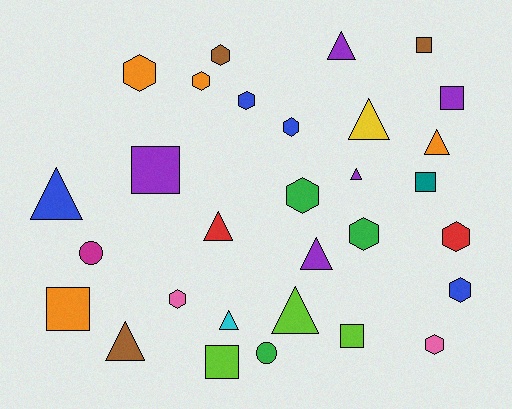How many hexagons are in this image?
There are 11 hexagons.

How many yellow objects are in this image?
There is 1 yellow object.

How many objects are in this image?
There are 30 objects.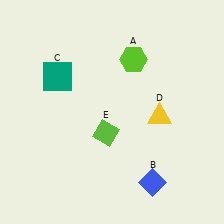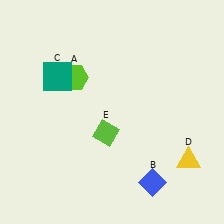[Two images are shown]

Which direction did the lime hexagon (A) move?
The lime hexagon (A) moved left.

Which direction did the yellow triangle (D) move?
The yellow triangle (D) moved down.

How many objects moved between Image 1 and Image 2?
2 objects moved between the two images.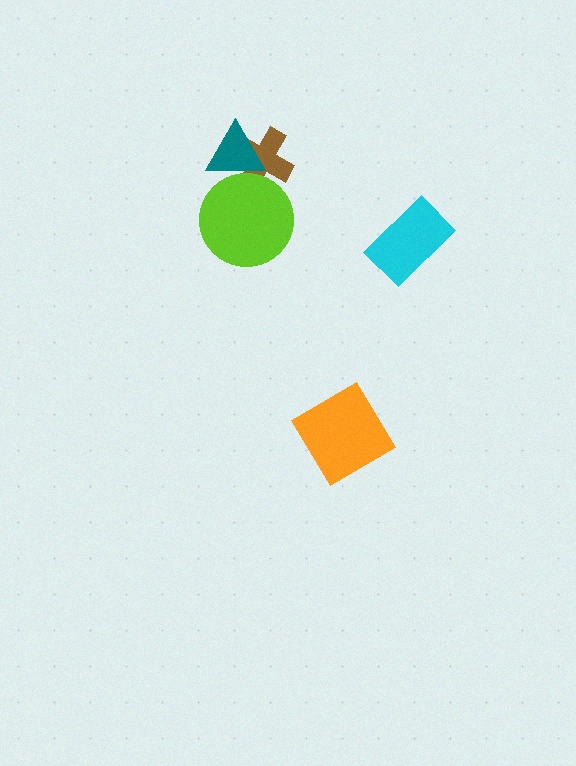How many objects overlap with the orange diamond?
0 objects overlap with the orange diamond.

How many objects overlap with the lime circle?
2 objects overlap with the lime circle.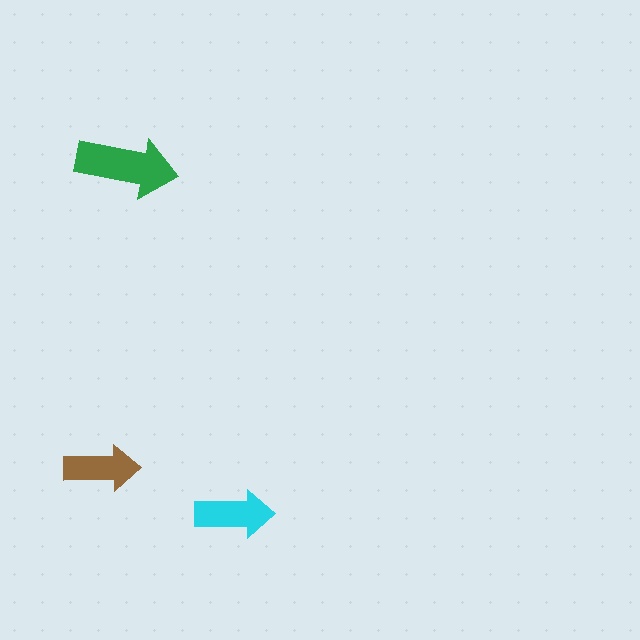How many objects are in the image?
There are 3 objects in the image.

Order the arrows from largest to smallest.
the green one, the cyan one, the brown one.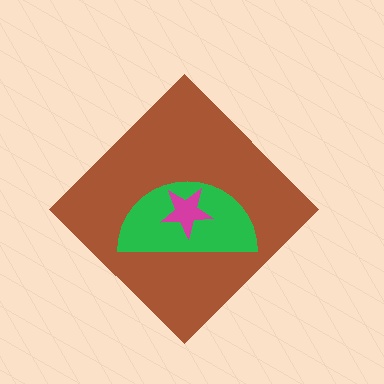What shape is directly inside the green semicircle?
The magenta star.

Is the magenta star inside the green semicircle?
Yes.